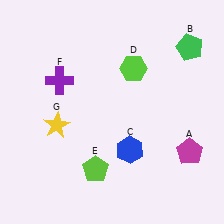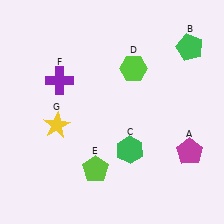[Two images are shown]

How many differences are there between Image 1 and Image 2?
There is 1 difference between the two images.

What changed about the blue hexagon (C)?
In Image 1, C is blue. In Image 2, it changed to green.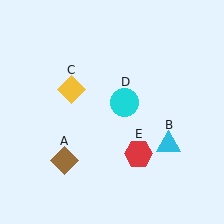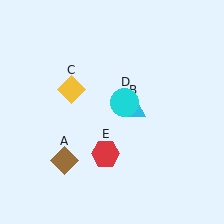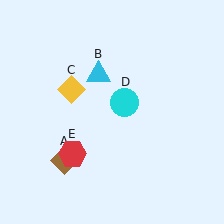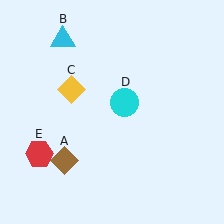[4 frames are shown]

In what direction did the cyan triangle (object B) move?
The cyan triangle (object B) moved up and to the left.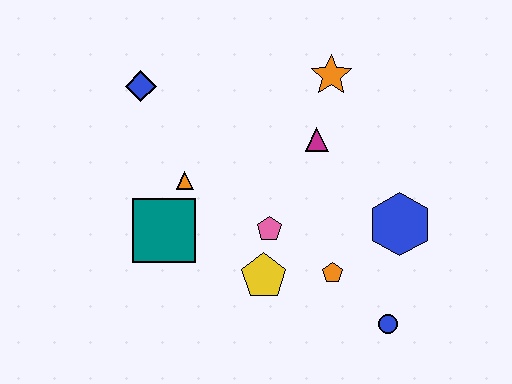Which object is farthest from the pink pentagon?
The blue diamond is farthest from the pink pentagon.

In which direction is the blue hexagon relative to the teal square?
The blue hexagon is to the right of the teal square.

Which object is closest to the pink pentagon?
The yellow pentagon is closest to the pink pentagon.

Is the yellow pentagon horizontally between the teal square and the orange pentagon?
Yes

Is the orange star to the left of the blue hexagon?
Yes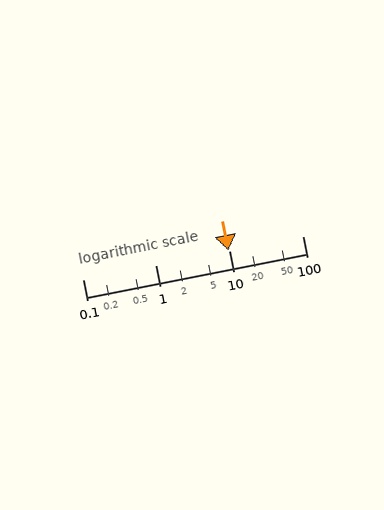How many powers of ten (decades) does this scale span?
The scale spans 3 decades, from 0.1 to 100.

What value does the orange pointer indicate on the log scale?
The pointer indicates approximately 9.8.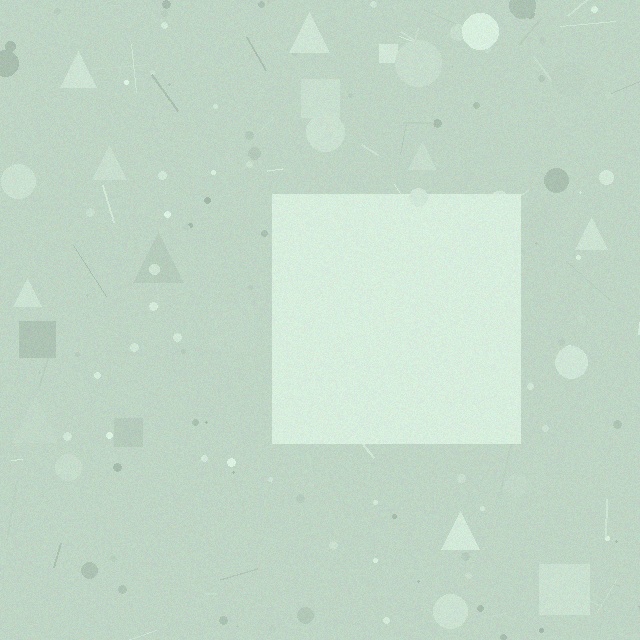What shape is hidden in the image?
A square is hidden in the image.